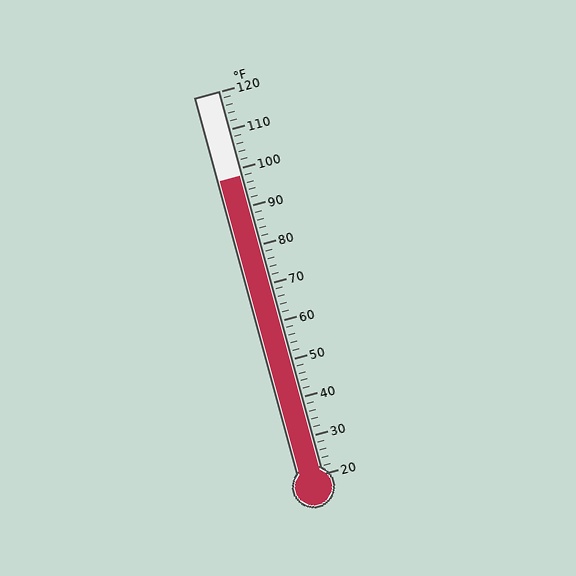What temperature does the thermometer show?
The thermometer shows approximately 98°F.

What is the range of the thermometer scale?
The thermometer scale ranges from 20°F to 120°F.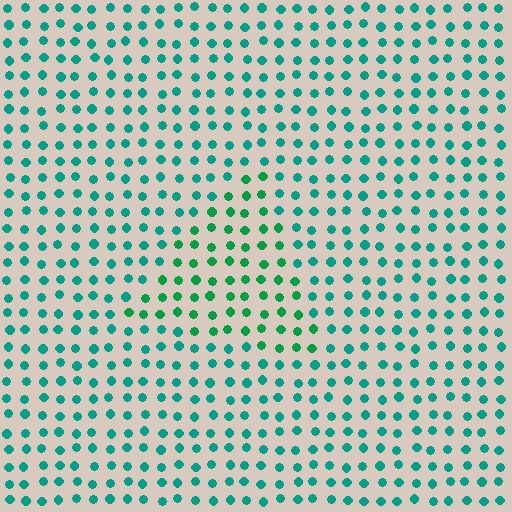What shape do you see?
I see a triangle.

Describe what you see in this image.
The image is filled with small teal elements in a uniform arrangement. A triangle-shaped region is visible where the elements are tinted to a slightly different hue, forming a subtle color boundary.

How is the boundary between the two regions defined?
The boundary is defined purely by a slight shift in hue (about 27 degrees). Spacing, size, and orientation are identical on both sides.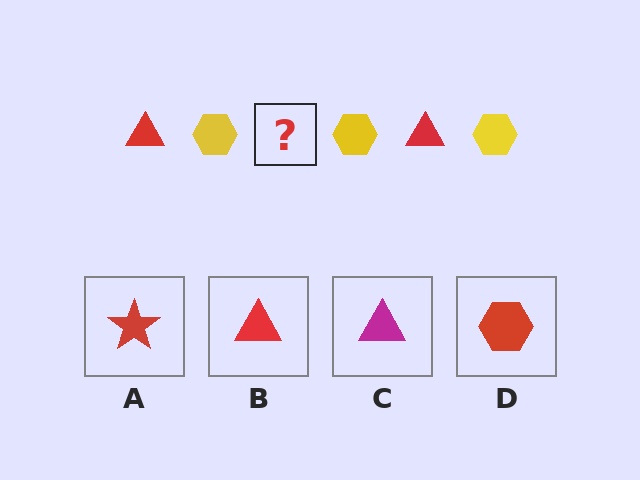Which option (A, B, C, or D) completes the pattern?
B.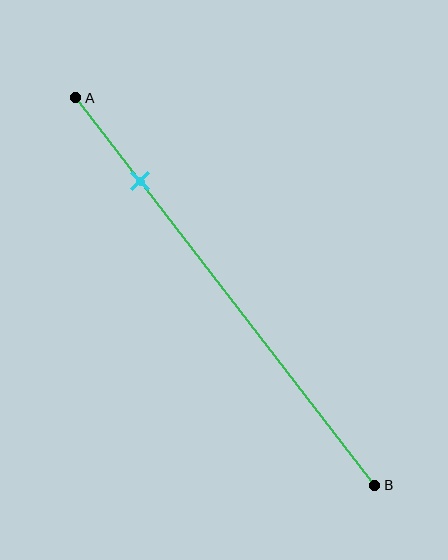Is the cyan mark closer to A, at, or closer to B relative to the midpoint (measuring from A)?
The cyan mark is closer to point A than the midpoint of segment AB.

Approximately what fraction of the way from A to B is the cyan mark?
The cyan mark is approximately 20% of the way from A to B.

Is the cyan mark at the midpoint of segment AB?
No, the mark is at about 20% from A, not at the 50% midpoint.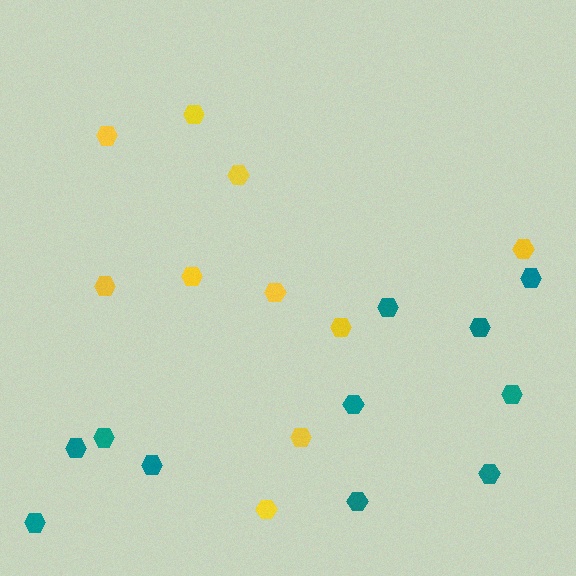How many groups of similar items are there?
There are 2 groups: one group of teal hexagons (11) and one group of yellow hexagons (10).